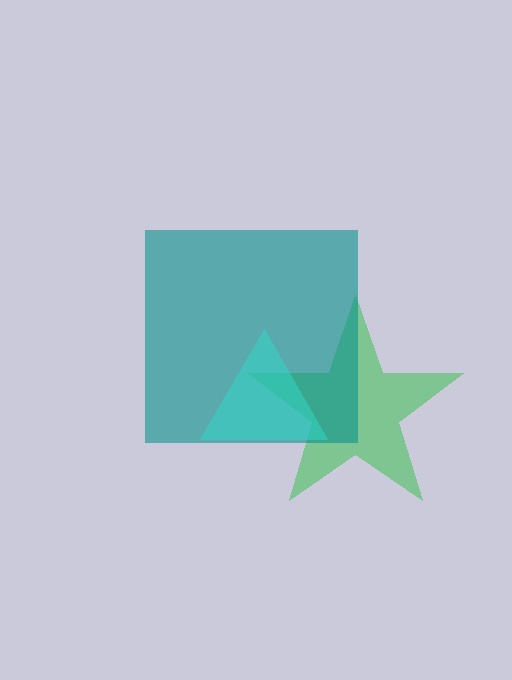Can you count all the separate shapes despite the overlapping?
Yes, there are 3 separate shapes.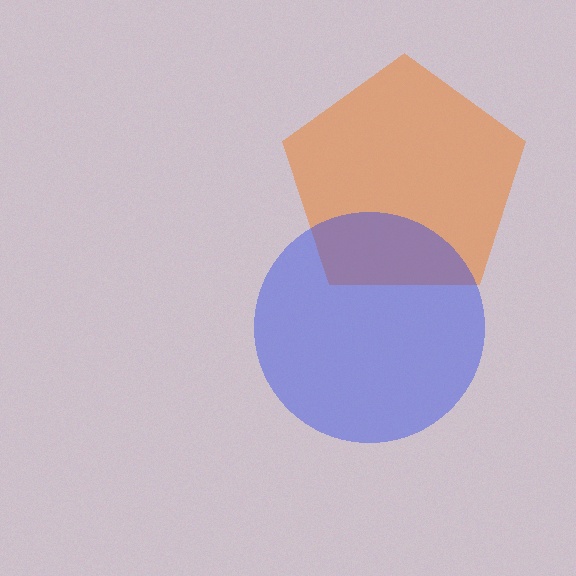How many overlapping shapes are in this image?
There are 2 overlapping shapes in the image.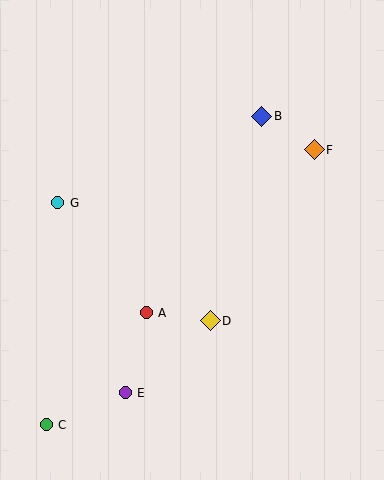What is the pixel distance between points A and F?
The distance between A and F is 234 pixels.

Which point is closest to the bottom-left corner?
Point C is closest to the bottom-left corner.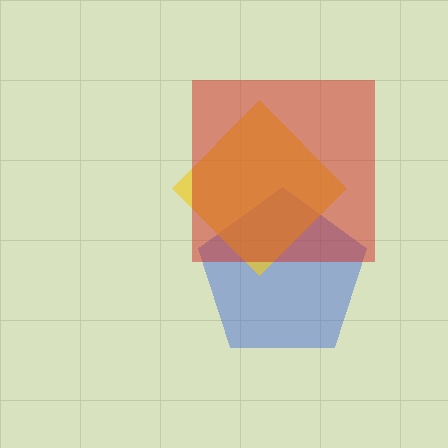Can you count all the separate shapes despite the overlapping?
Yes, there are 3 separate shapes.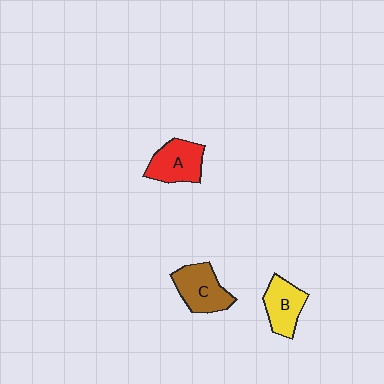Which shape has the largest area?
Shape C (brown).